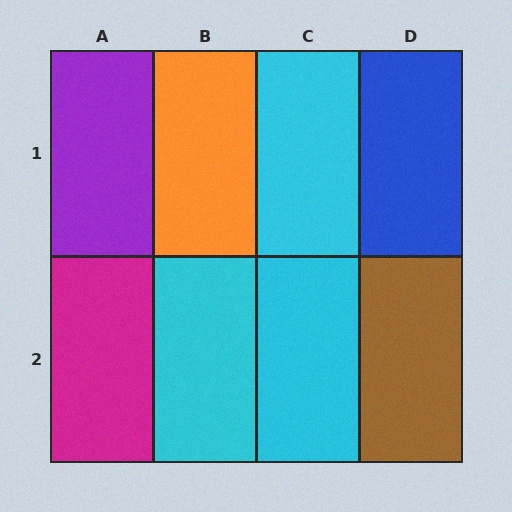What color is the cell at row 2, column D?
Brown.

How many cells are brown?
1 cell is brown.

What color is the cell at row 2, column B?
Cyan.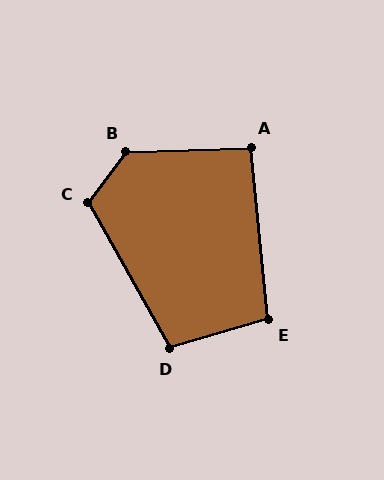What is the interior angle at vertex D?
Approximately 103 degrees (obtuse).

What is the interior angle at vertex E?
Approximately 100 degrees (obtuse).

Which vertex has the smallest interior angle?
A, at approximately 93 degrees.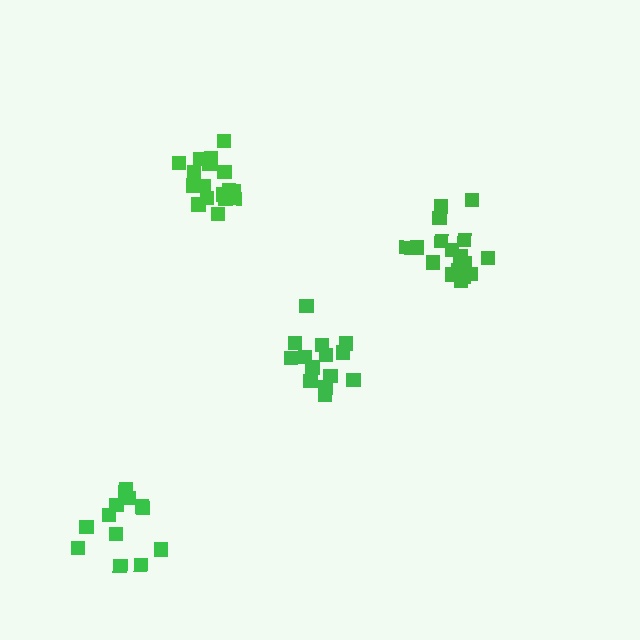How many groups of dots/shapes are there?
There are 4 groups.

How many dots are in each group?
Group 1: 18 dots, Group 2: 17 dots, Group 3: 14 dots, Group 4: 13 dots (62 total).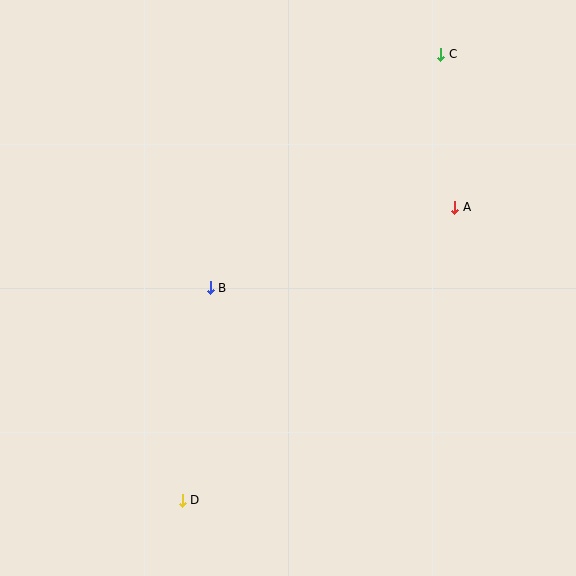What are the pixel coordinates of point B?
Point B is at (210, 288).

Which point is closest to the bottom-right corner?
Point A is closest to the bottom-right corner.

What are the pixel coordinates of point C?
Point C is at (441, 54).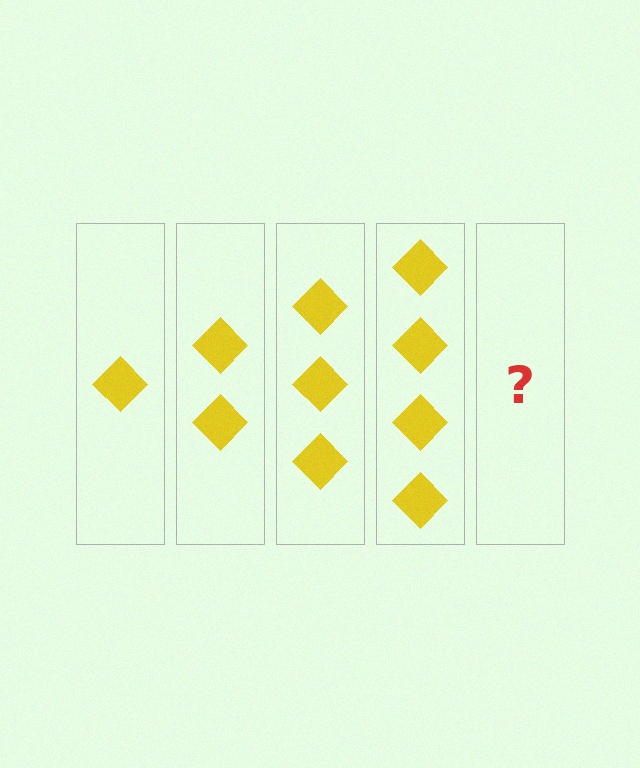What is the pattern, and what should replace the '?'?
The pattern is that each step adds one more diamond. The '?' should be 5 diamonds.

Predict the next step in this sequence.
The next step is 5 diamonds.